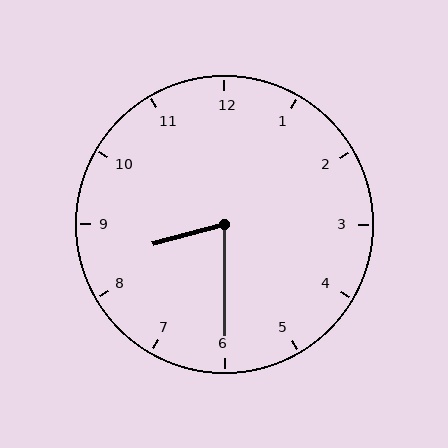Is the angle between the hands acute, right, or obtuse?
It is acute.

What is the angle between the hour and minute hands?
Approximately 75 degrees.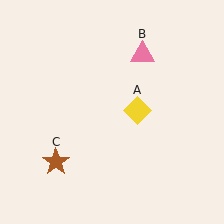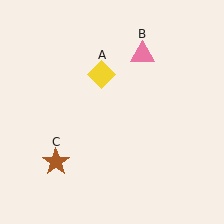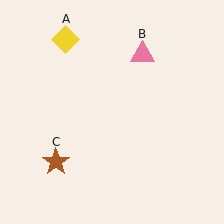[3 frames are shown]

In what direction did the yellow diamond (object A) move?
The yellow diamond (object A) moved up and to the left.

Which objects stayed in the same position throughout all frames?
Pink triangle (object B) and brown star (object C) remained stationary.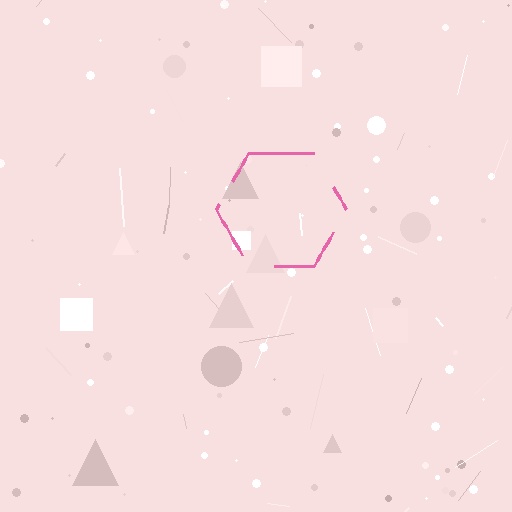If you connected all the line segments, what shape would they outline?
They would outline a hexagon.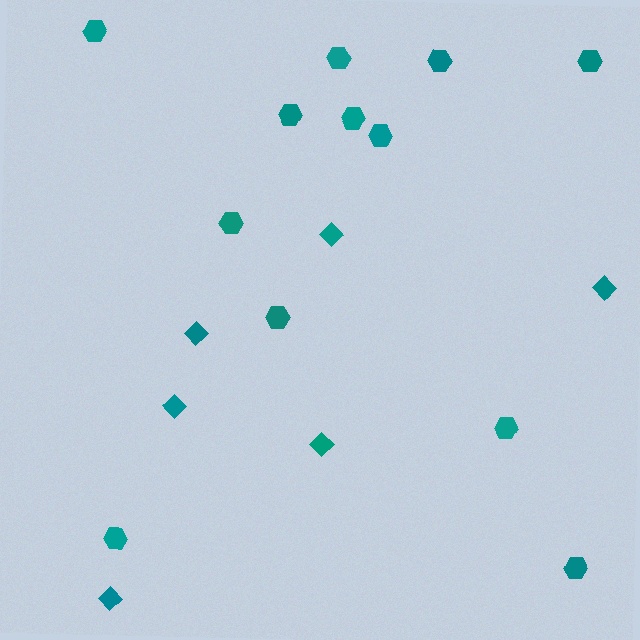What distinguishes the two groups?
There are 2 groups: one group of hexagons (12) and one group of diamonds (6).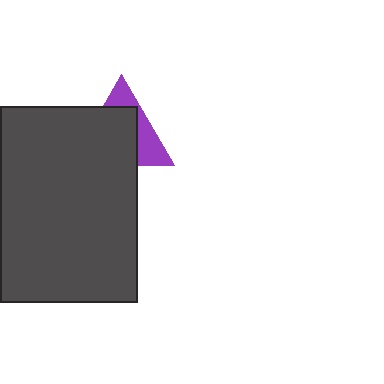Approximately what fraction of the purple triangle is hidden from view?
Roughly 63% of the purple triangle is hidden behind the dark gray rectangle.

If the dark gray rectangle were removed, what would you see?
You would see the complete purple triangle.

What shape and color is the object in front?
The object in front is a dark gray rectangle.